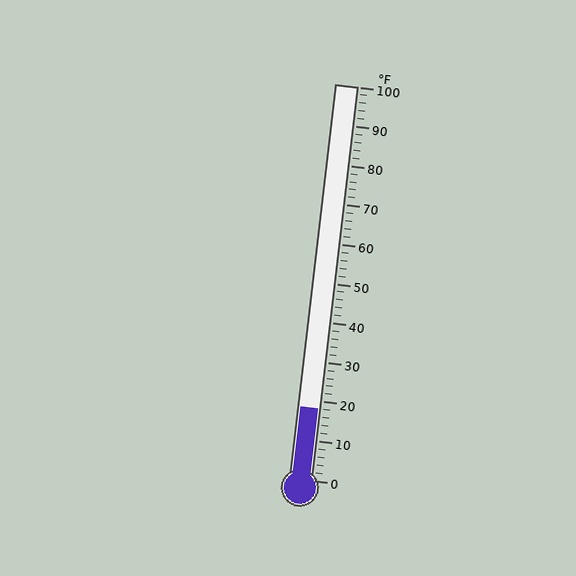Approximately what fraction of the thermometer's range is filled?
The thermometer is filled to approximately 20% of its range.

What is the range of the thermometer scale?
The thermometer scale ranges from 0°F to 100°F.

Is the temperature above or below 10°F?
The temperature is above 10°F.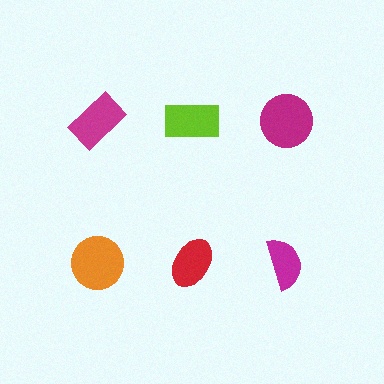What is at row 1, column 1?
A magenta rectangle.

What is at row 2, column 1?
An orange circle.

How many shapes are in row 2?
3 shapes.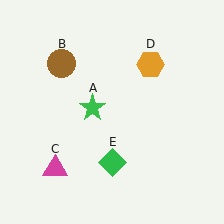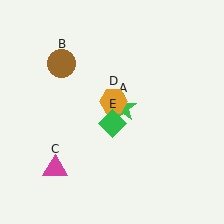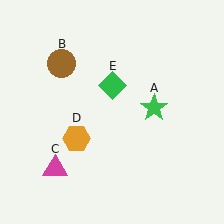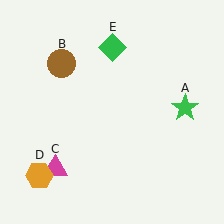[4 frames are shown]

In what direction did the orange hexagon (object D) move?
The orange hexagon (object D) moved down and to the left.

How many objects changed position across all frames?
3 objects changed position: green star (object A), orange hexagon (object D), green diamond (object E).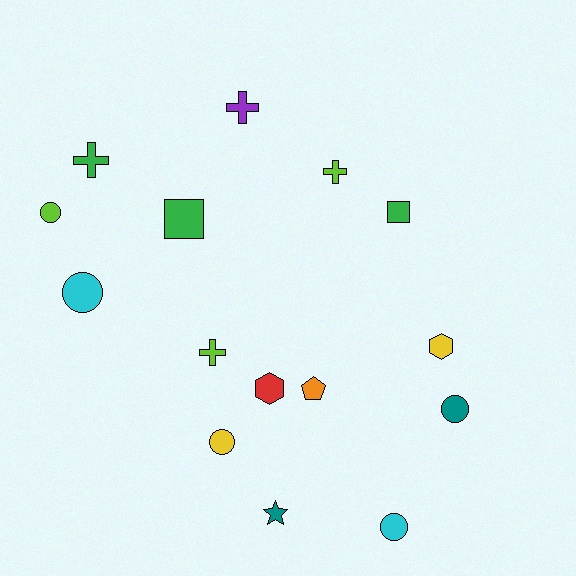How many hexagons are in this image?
There are 2 hexagons.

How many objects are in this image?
There are 15 objects.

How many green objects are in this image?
There are 3 green objects.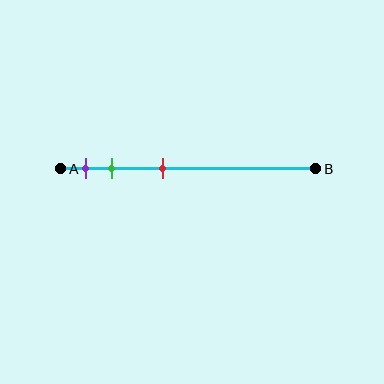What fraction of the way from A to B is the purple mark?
The purple mark is approximately 10% (0.1) of the way from A to B.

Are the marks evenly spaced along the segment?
No, the marks are not evenly spaced.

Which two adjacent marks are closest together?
The purple and green marks are the closest adjacent pair.